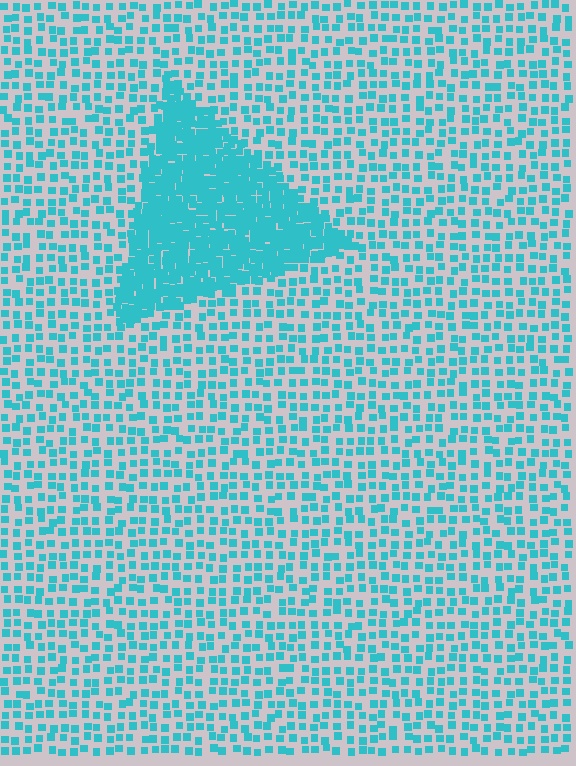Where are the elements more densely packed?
The elements are more densely packed inside the triangle boundary.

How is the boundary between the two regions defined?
The boundary is defined by a change in element density (approximately 2.9x ratio). All elements are the same color, size, and shape.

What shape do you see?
I see a triangle.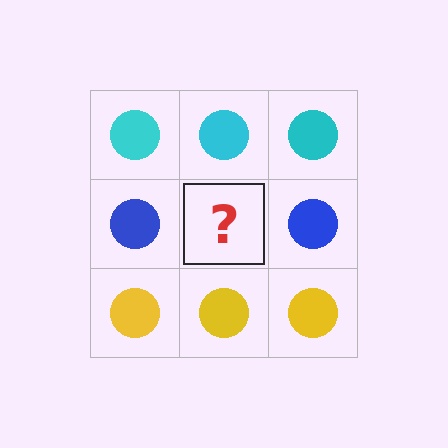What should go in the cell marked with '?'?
The missing cell should contain a blue circle.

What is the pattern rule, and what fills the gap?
The rule is that each row has a consistent color. The gap should be filled with a blue circle.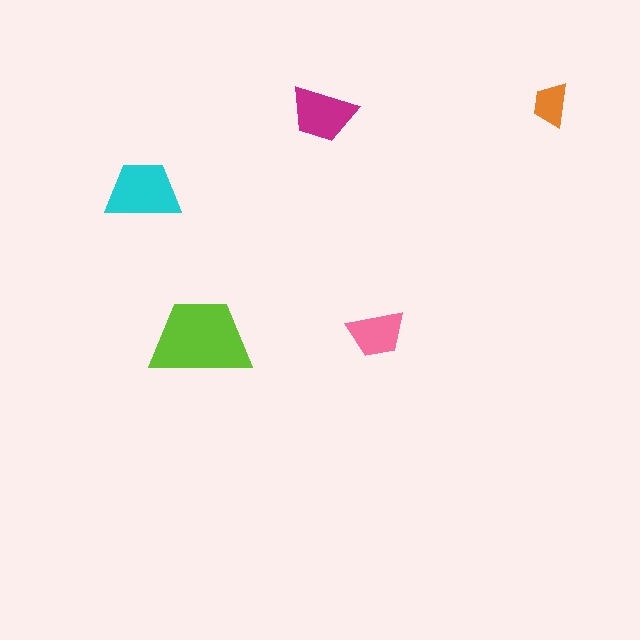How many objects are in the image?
There are 5 objects in the image.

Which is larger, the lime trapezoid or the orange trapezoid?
The lime one.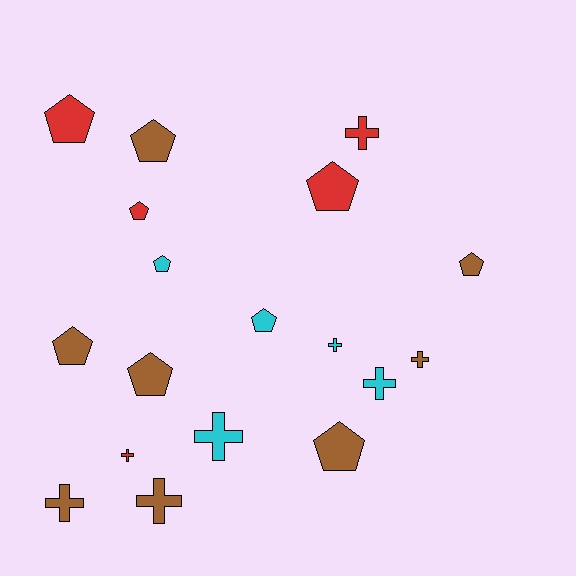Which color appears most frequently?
Brown, with 8 objects.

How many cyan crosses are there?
There are 3 cyan crosses.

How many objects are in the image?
There are 18 objects.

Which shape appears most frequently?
Pentagon, with 10 objects.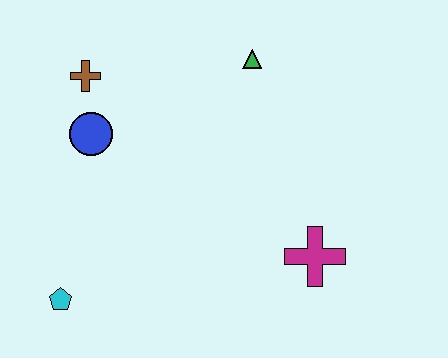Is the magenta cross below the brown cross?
Yes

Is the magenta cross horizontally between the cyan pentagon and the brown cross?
No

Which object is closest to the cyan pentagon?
The blue circle is closest to the cyan pentagon.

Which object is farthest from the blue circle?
The magenta cross is farthest from the blue circle.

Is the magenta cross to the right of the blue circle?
Yes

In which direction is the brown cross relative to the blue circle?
The brown cross is above the blue circle.